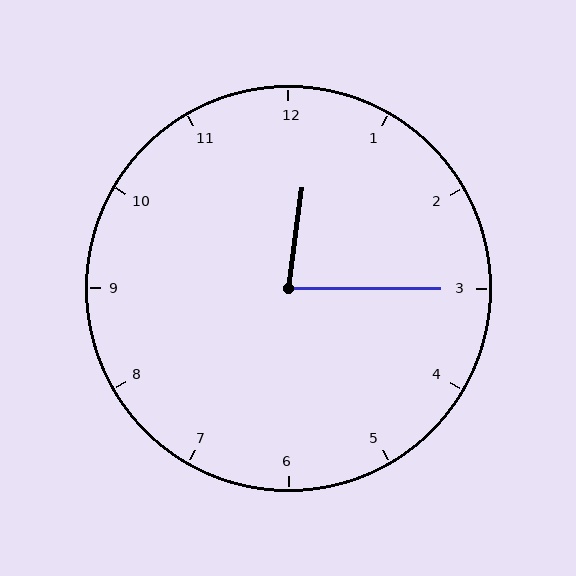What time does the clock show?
12:15.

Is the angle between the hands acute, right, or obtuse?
It is acute.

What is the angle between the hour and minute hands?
Approximately 82 degrees.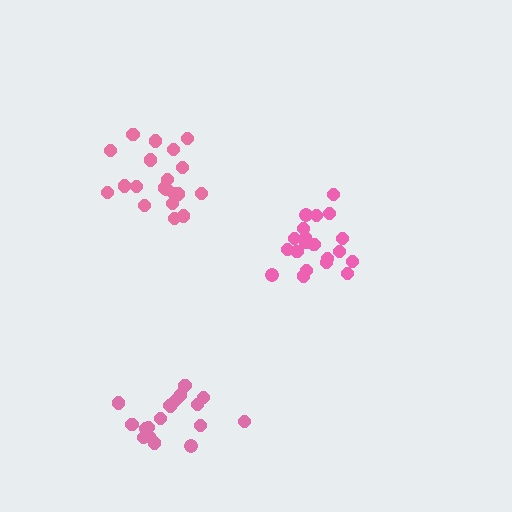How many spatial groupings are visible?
There are 3 spatial groupings.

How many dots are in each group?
Group 1: 18 dots, Group 2: 20 dots, Group 3: 20 dots (58 total).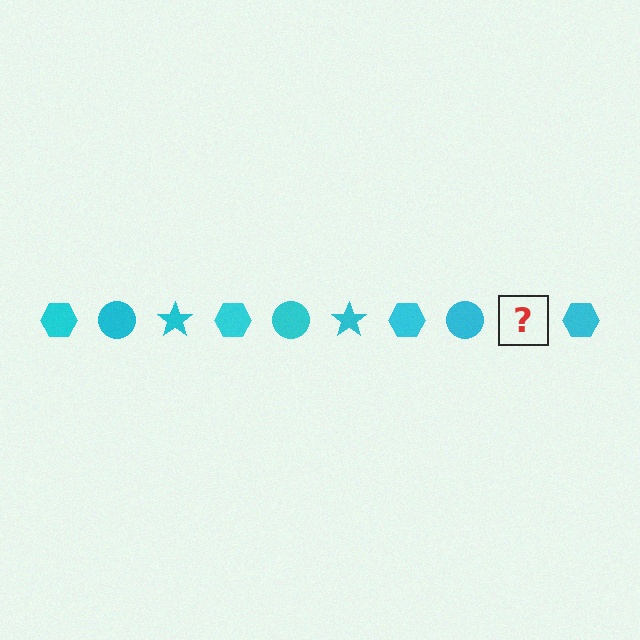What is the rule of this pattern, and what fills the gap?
The rule is that the pattern cycles through hexagon, circle, star shapes in cyan. The gap should be filled with a cyan star.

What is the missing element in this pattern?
The missing element is a cyan star.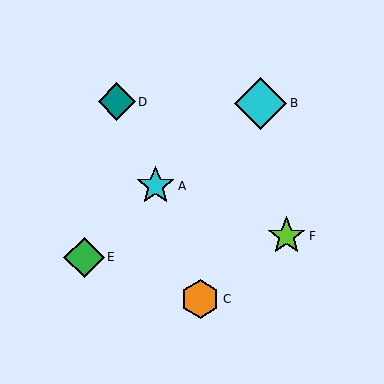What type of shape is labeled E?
Shape E is a green diamond.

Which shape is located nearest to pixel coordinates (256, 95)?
The cyan diamond (labeled B) at (261, 104) is nearest to that location.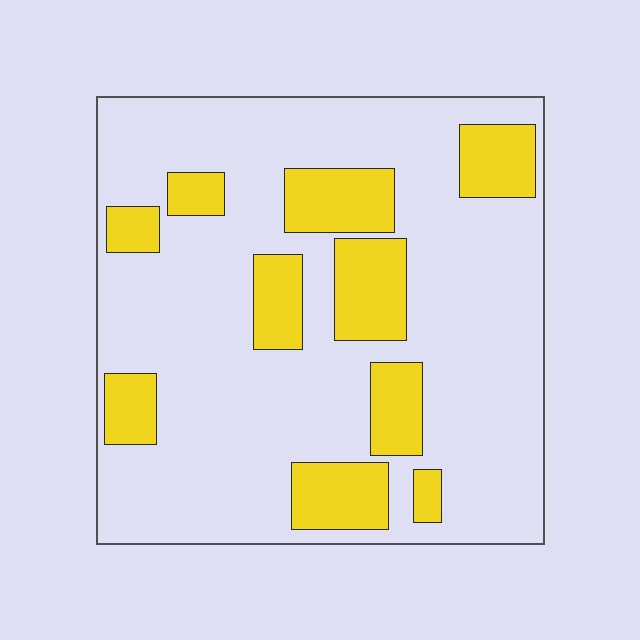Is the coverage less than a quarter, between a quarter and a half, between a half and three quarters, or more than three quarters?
Less than a quarter.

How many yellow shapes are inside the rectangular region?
10.